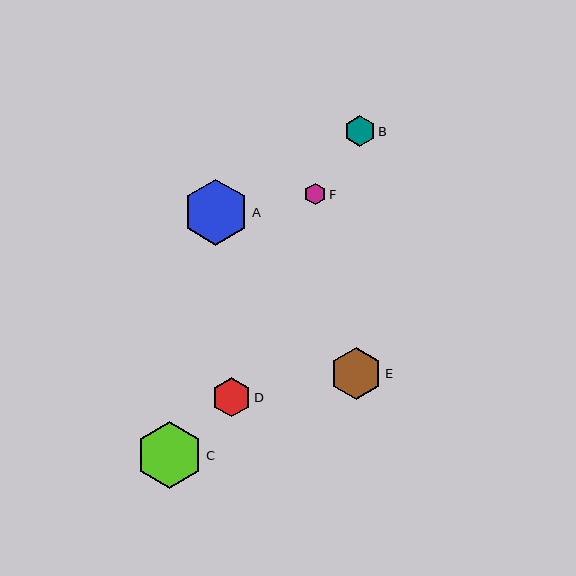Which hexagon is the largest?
Hexagon C is the largest with a size of approximately 67 pixels.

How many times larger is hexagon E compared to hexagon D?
Hexagon E is approximately 1.3 times the size of hexagon D.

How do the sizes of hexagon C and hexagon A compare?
Hexagon C and hexagon A are approximately the same size.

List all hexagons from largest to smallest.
From largest to smallest: C, A, E, D, B, F.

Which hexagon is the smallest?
Hexagon F is the smallest with a size of approximately 22 pixels.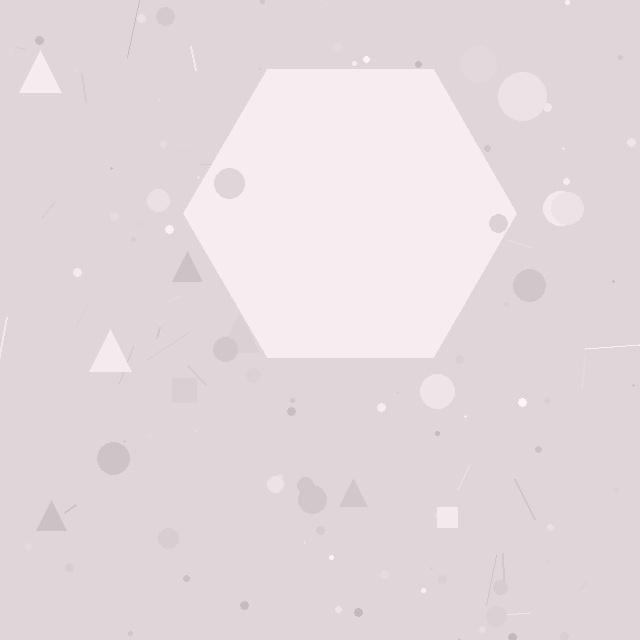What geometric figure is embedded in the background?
A hexagon is embedded in the background.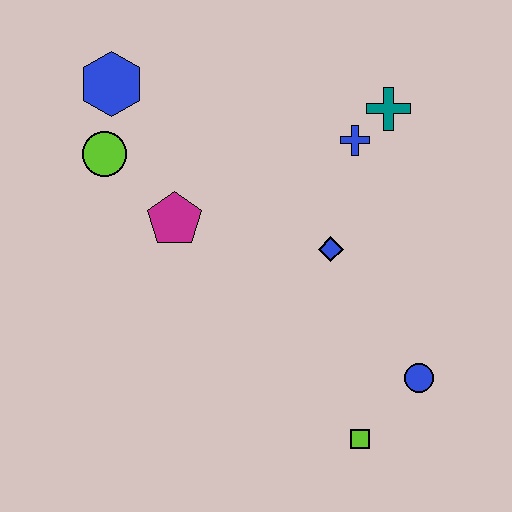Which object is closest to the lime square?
The blue circle is closest to the lime square.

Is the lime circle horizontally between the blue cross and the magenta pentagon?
No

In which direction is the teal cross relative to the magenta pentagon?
The teal cross is to the right of the magenta pentagon.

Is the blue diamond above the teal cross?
No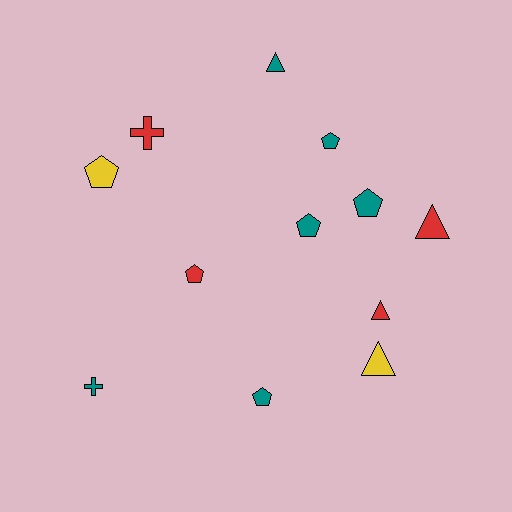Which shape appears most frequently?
Pentagon, with 6 objects.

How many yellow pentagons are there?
There is 1 yellow pentagon.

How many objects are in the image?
There are 12 objects.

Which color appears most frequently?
Teal, with 6 objects.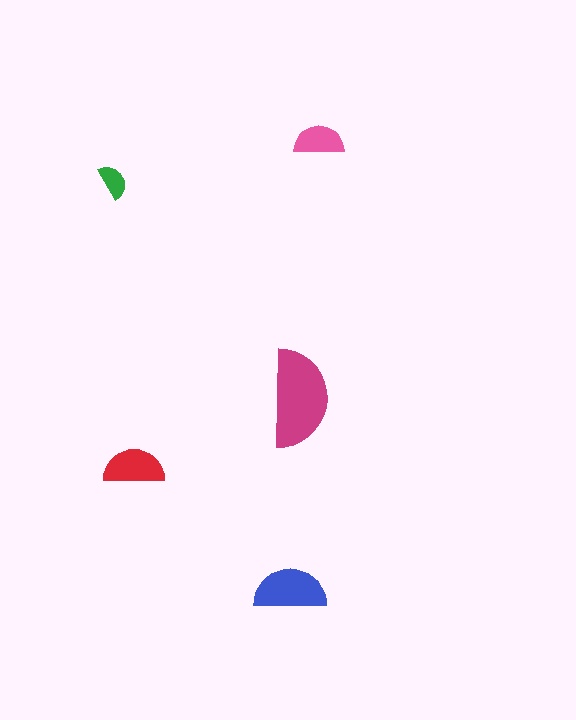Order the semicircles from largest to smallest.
the magenta one, the blue one, the red one, the pink one, the green one.